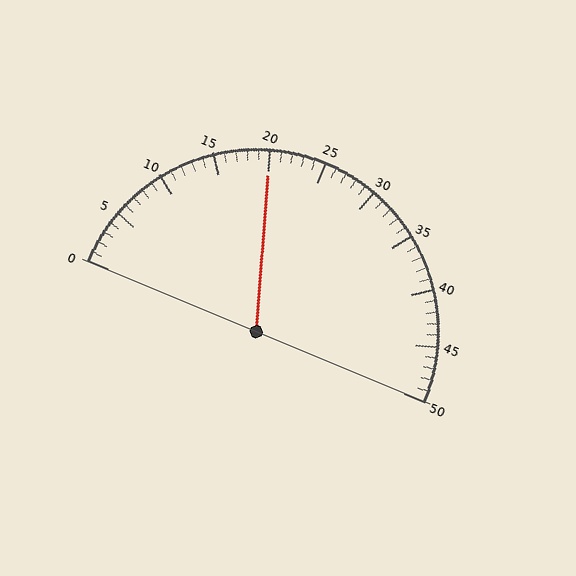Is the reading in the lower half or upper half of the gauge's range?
The reading is in the lower half of the range (0 to 50).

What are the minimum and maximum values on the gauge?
The gauge ranges from 0 to 50.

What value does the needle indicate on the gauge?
The needle indicates approximately 20.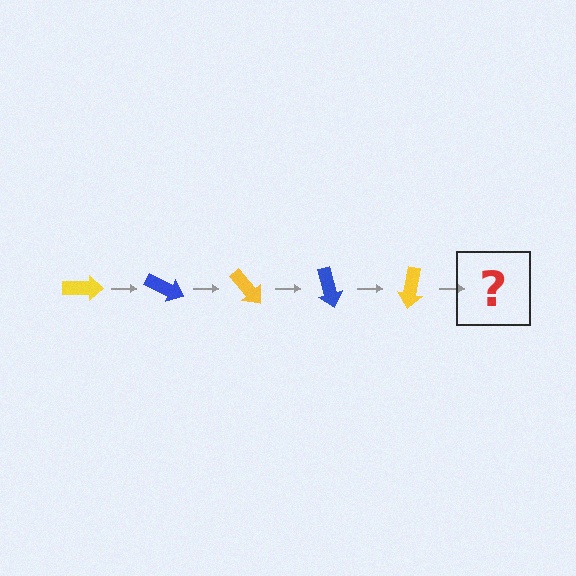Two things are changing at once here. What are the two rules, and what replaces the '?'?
The two rules are that it rotates 25 degrees each step and the color cycles through yellow and blue. The '?' should be a blue arrow, rotated 125 degrees from the start.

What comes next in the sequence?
The next element should be a blue arrow, rotated 125 degrees from the start.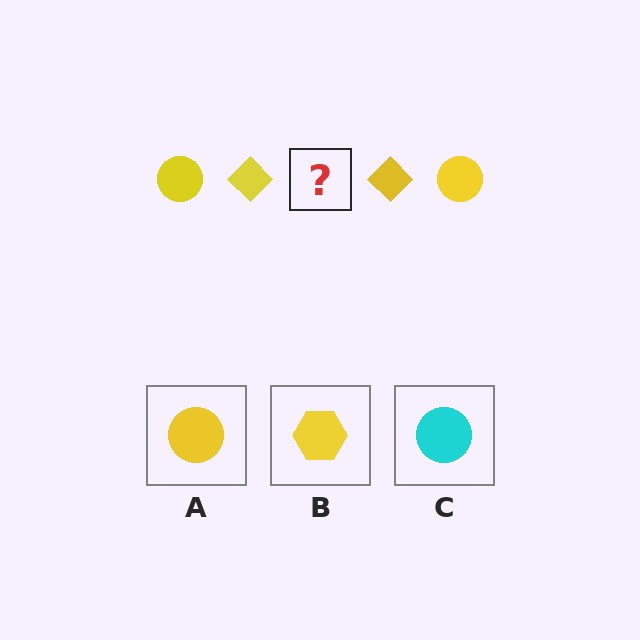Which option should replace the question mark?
Option A.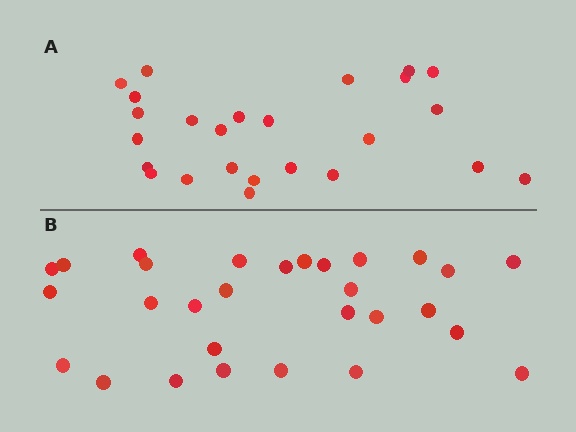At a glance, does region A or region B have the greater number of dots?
Region B (the bottom region) has more dots.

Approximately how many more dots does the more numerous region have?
Region B has about 4 more dots than region A.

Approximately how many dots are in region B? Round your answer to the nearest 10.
About 30 dots. (The exact count is 29, which rounds to 30.)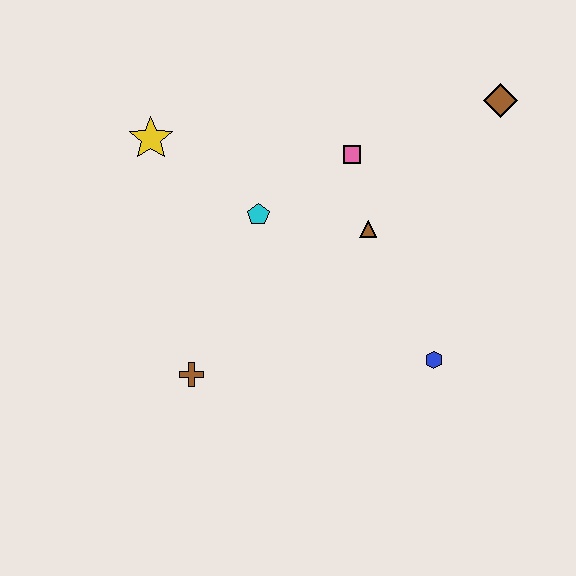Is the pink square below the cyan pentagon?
No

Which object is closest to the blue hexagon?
The brown triangle is closest to the blue hexagon.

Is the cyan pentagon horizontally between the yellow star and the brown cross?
No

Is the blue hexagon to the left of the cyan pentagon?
No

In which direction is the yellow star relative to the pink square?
The yellow star is to the left of the pink square.